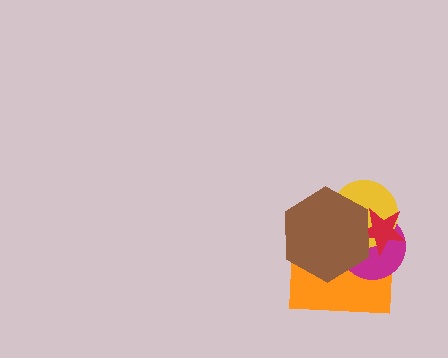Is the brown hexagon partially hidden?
No, no other shape covers it.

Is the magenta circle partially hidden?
Yes, it is partially covered by another shape.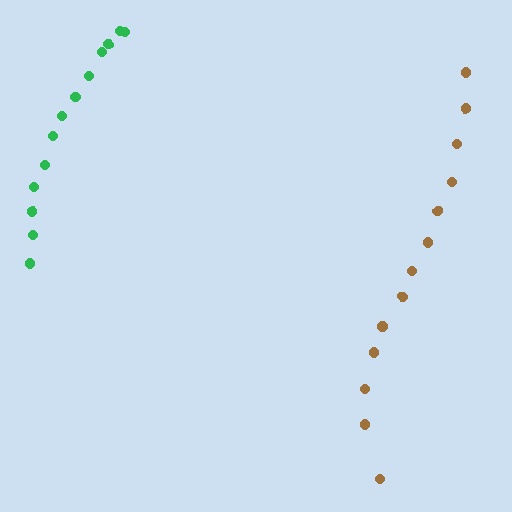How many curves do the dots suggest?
There are 2 distinct paths.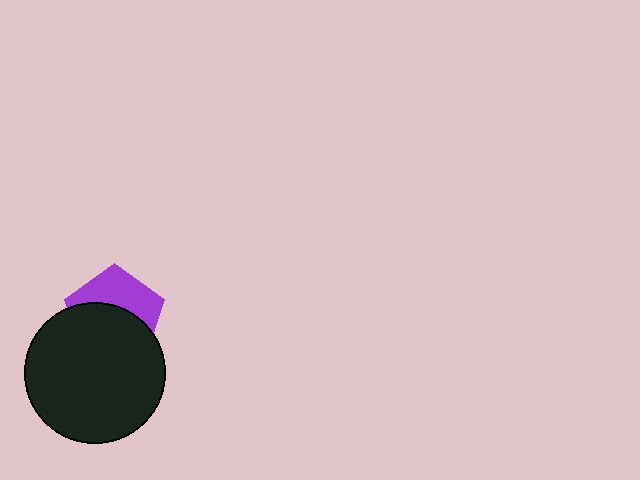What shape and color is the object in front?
The object in front is a black circle.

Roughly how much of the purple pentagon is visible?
A small part of it is visible (roughly 43%).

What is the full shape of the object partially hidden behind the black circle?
The partially hidden object is a purple pentagon.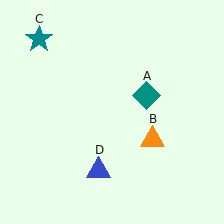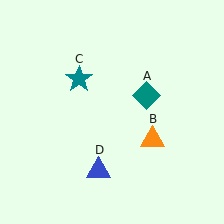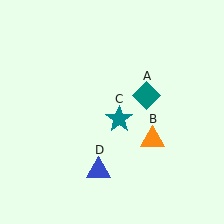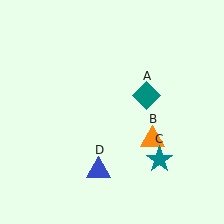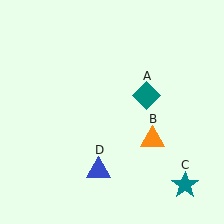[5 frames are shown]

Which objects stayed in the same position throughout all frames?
Teal diamond (object A) and orange triangle (object B) and blue triangle (object D) remained stationary.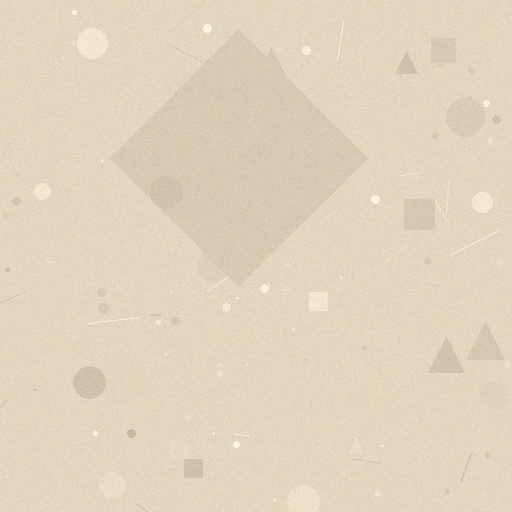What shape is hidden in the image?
A diamond is hidden in the image.